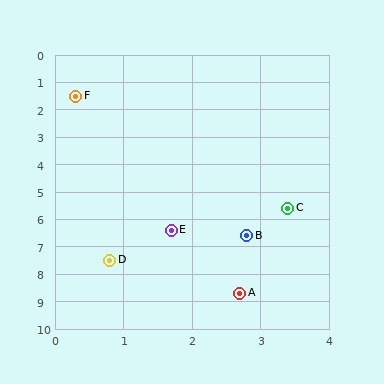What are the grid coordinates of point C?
Point C is at approximately (3.4, 5.6).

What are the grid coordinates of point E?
Point E is at approximately (1.7, 6.4).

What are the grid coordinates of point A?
Point A is at approximately (2.7, 8.7).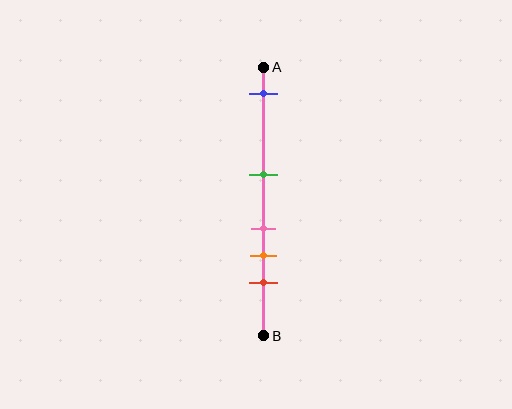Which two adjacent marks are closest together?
The pink and orange marks are the closest adjacent pair.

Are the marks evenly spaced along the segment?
No, the marks are not evenly spaced.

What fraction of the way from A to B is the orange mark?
The orange mark is approximately 70% (0.7) of the way from A to B.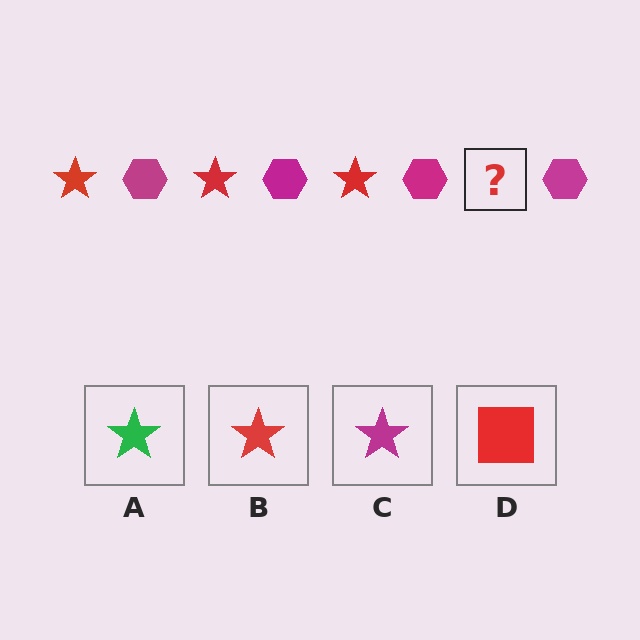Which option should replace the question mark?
Option B.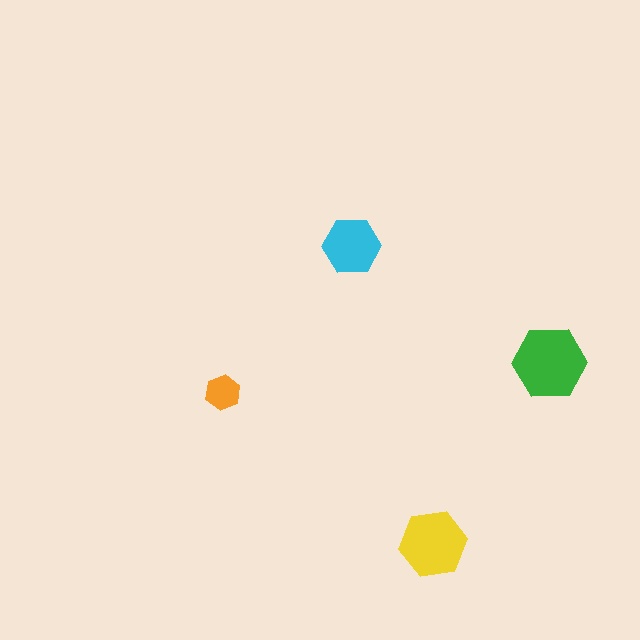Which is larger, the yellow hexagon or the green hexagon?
The green one.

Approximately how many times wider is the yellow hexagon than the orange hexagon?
About 2 times wider.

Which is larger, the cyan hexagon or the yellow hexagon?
The yellow one.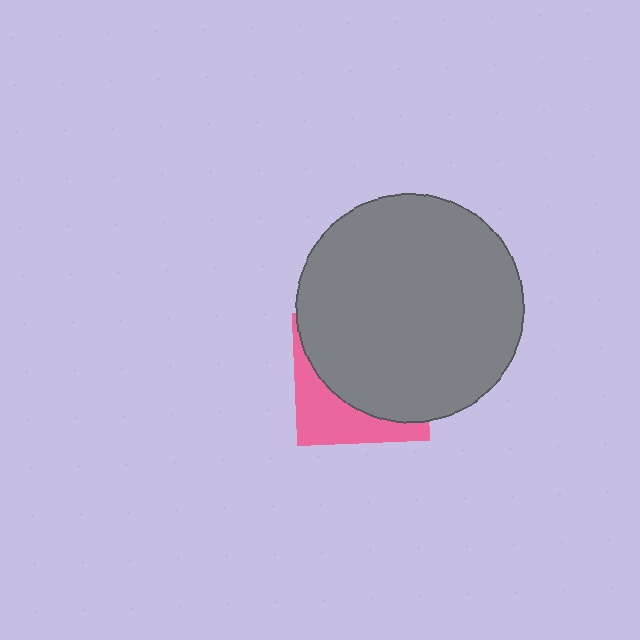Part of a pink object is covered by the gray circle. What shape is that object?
It is a square.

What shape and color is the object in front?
The object in front is a gray circle.